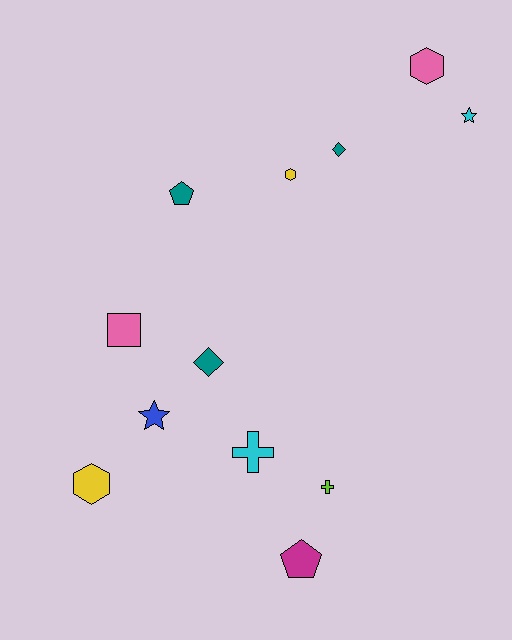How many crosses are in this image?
There are 2 crosses.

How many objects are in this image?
There are 12 objects.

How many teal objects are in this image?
There are 3 teal objects.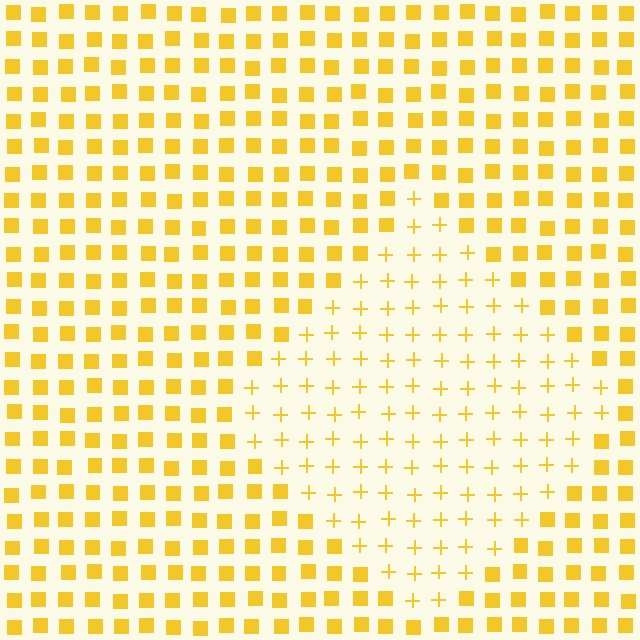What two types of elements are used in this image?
The image uses plus signs inside the diamond region and squares outside it.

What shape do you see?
I see a diamond.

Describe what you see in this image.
The image is filled with small yellow elements arranged in a uniform grid. A diamond-shaped region contains plus signs, while the surrounding area contains squares. The boundary is defined purely by the change in element shape.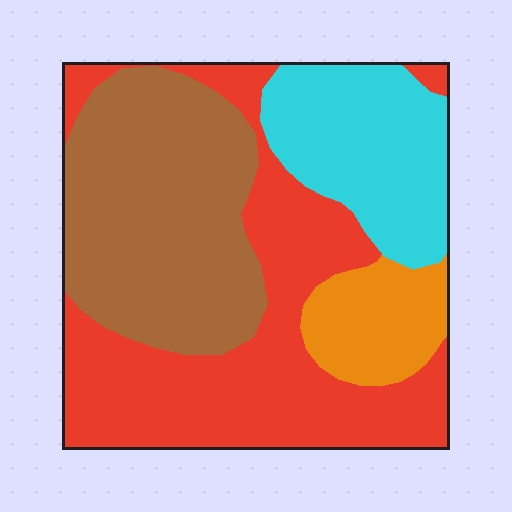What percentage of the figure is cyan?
Cyan covers around 20% of the figure.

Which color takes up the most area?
Red, at roughly 40%.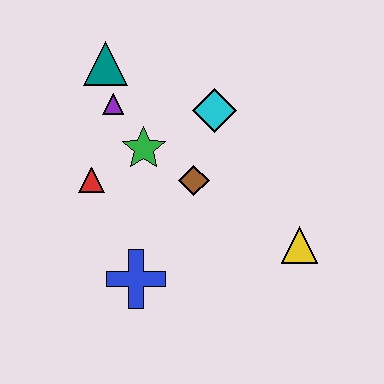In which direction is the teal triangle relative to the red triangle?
The teal triangle is above the red triangle.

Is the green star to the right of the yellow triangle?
No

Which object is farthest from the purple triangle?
The yellow triangle is farthest from the purple triangle.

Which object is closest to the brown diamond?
The green star is closest to the brown diamond.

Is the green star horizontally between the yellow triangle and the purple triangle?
Yes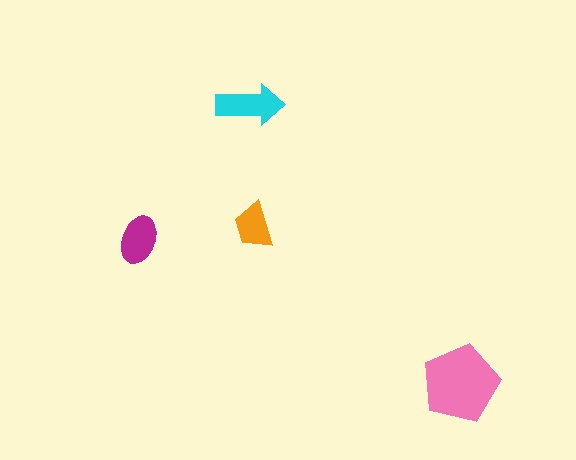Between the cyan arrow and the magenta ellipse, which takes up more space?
The cyan arrow.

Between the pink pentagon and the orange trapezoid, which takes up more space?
The pink pentagon.